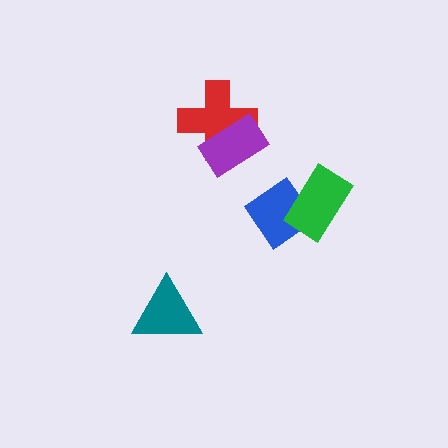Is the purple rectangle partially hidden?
No, no other shape covers it.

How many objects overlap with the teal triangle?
0 objects overlap with the teal triangle.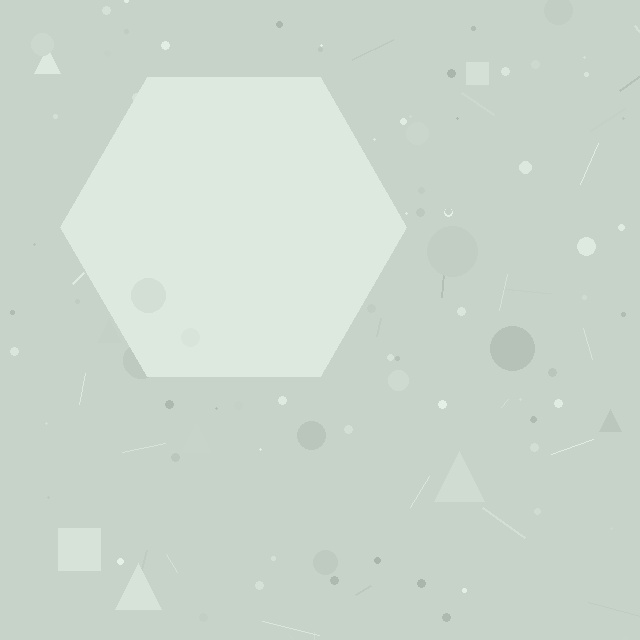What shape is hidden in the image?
A hexagon is hidden in the image.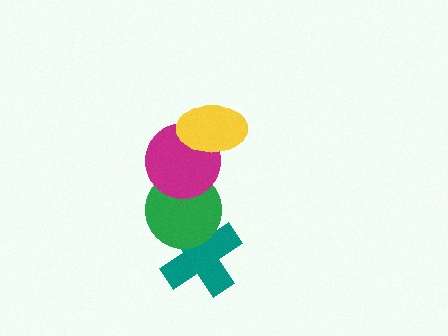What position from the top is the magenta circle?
The magenta circle is 2nd from the top.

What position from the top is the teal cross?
The teal cross is 4th from the top.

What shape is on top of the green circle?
The magenta circle is on top of the green circle.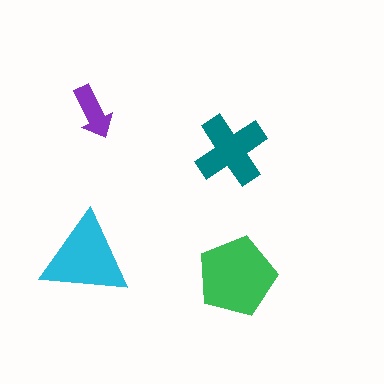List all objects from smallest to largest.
The purple arrow, the teal cross, the cyan triangle, the green pentagon.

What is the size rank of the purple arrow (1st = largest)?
4th.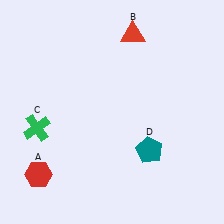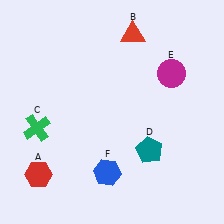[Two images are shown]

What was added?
A magenta circle (E), a blue hexagon (F) were added in Image 2.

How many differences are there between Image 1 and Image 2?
There are 2 differences between the two images.